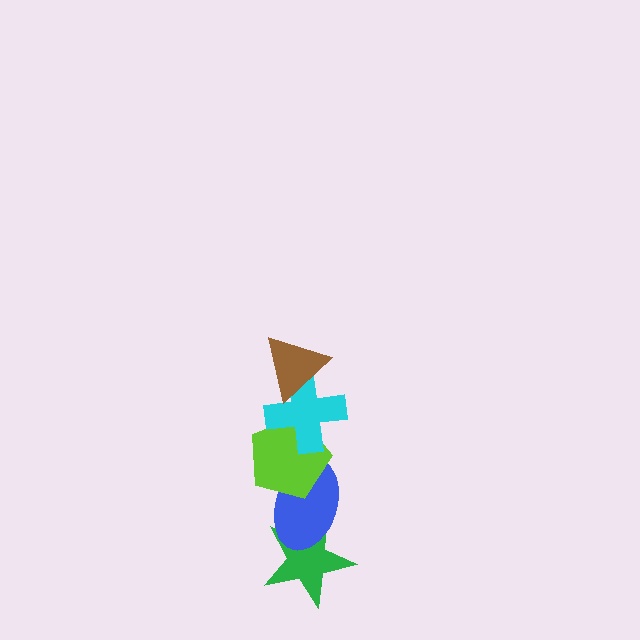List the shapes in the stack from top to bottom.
From top to bottom: the brown triangle, the cyan cross, the lime pentagon, the blue ellipse, the green star.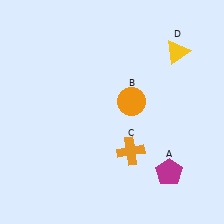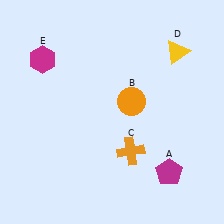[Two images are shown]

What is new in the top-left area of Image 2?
A magenta hexagon (E) was added in the top-left area of Image 2.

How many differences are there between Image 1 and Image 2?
There is 1 difference between the two images.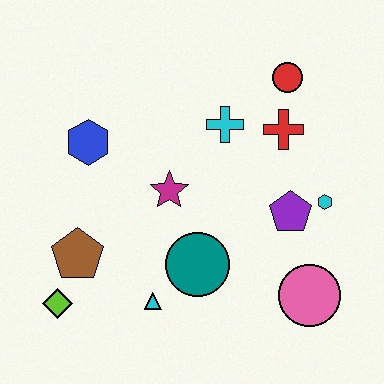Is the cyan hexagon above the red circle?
No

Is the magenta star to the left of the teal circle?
Yes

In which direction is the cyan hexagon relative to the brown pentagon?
The cyan hexagon is to the right of the brown pentagon.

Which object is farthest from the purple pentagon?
The lime diamond is farthest from the purple pentagon.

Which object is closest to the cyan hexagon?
The purple pentagon is closest to the cyan hexagon.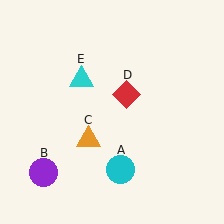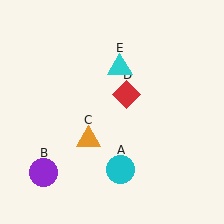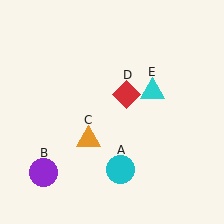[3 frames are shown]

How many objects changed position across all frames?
1 object changed position: cyan triangle (object E).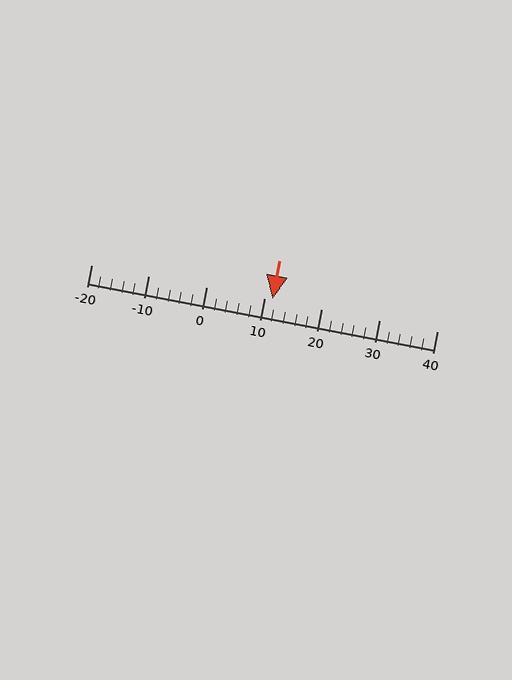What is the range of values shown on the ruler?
The ruler shows values from -20 to 40.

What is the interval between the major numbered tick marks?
The major tick marks are spaced 10 units apart.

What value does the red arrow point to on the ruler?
The red arrow points to approximately 11.